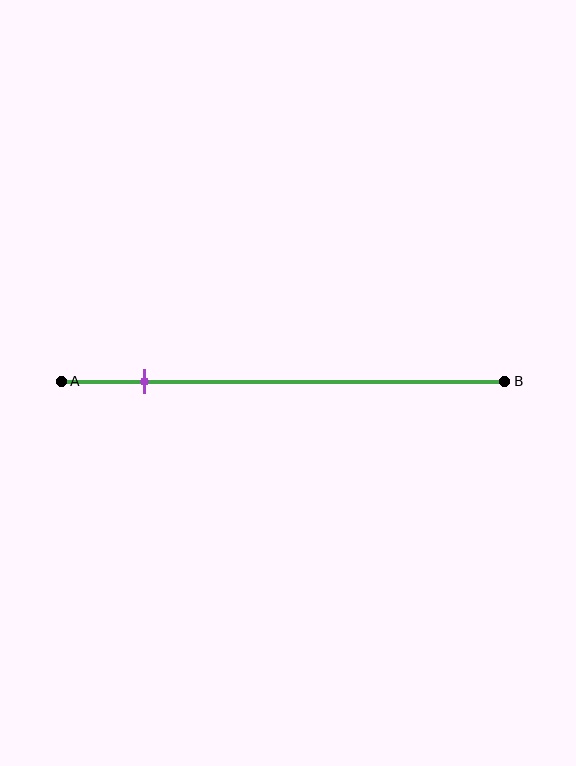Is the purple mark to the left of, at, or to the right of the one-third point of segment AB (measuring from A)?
The purple mark is to the left of the one-third point of segment AB.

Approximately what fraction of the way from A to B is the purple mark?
The purple mark is approximately 20% of the way from A to B.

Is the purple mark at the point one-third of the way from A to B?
No, the mark is at about 20% from A, not at the 33% one-third point.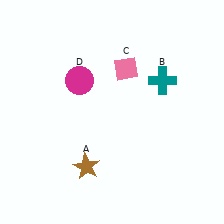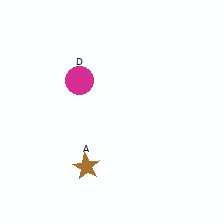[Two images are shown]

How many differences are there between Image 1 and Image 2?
There are 2 differences between the two images.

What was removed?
The pink diamond (C), the teal cross (B) were removed in Image 2.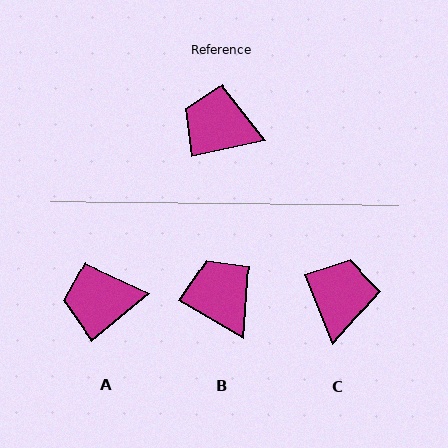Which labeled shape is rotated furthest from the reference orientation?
C, about 80 degrees away.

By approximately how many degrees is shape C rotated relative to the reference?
Approximately 80 degrees clockwise.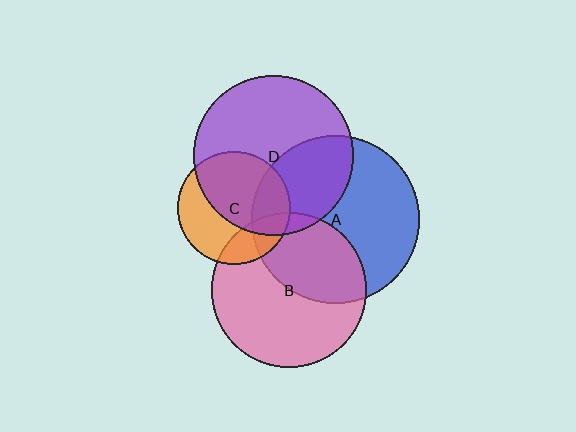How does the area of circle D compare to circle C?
Approximately 2.0 times.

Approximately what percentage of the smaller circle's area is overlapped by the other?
Approximately 5%.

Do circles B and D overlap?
Yes.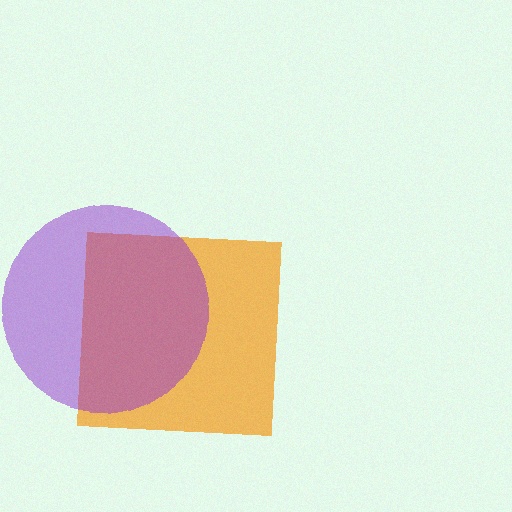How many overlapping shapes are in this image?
There are 2 overlapping shapes in the image.